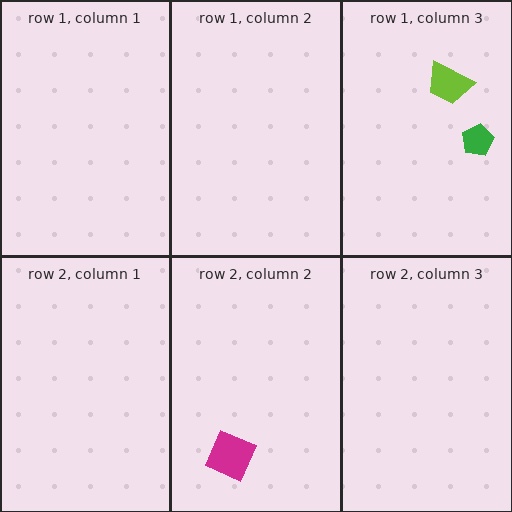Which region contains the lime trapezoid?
The row 1, column 3 region.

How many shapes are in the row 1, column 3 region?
2.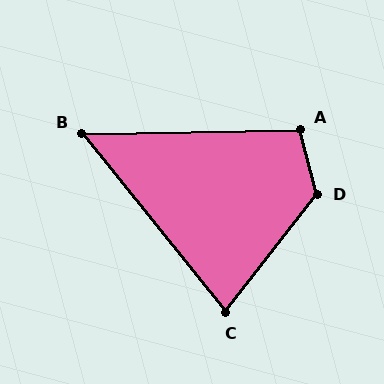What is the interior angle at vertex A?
Approximately 103 degrees (obtuse).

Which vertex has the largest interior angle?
D, at approximately 128 degrees.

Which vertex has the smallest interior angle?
B, at approximately 52 degrees.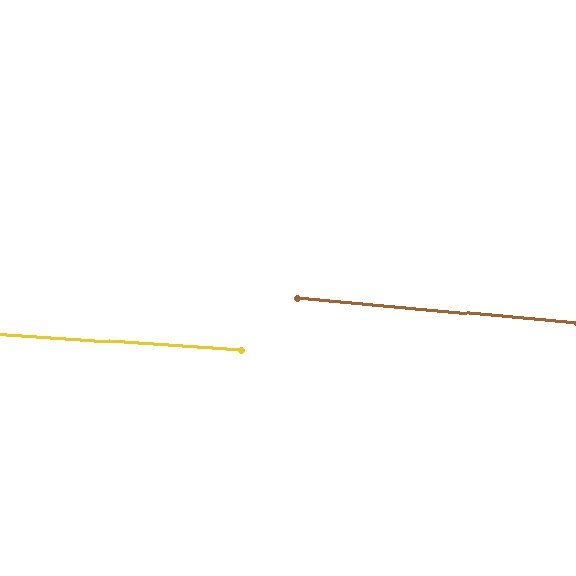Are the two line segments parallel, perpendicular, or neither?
Parallel — their directions differ by only 1.5°.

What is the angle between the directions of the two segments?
Approximately 1 degree.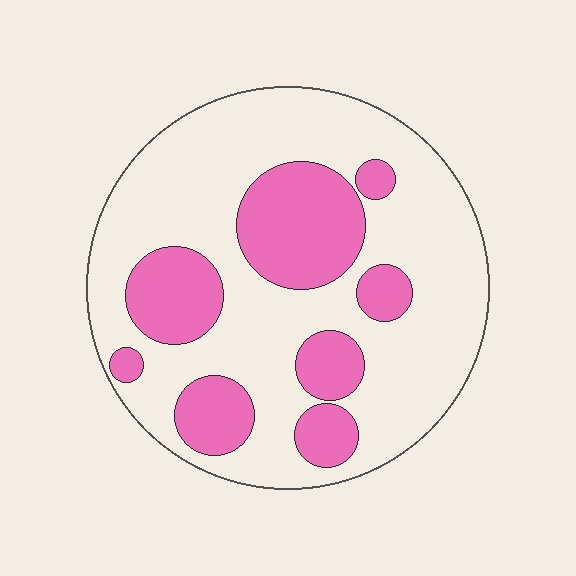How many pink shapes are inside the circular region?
8.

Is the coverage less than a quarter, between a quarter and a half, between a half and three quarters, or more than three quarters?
Between a quarter and a half.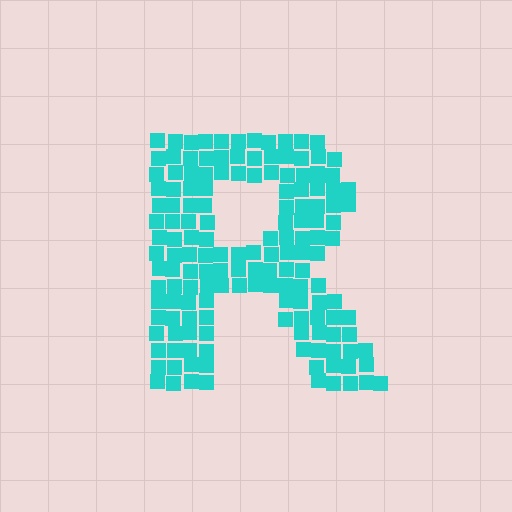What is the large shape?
The large shape is the letter R.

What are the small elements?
The small elements are squares.